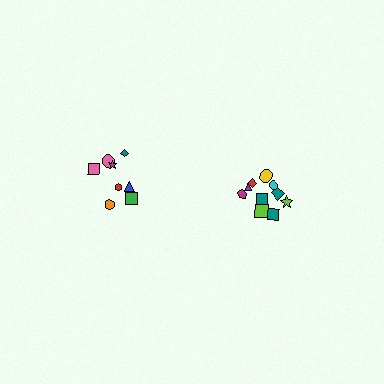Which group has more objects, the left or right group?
The right group.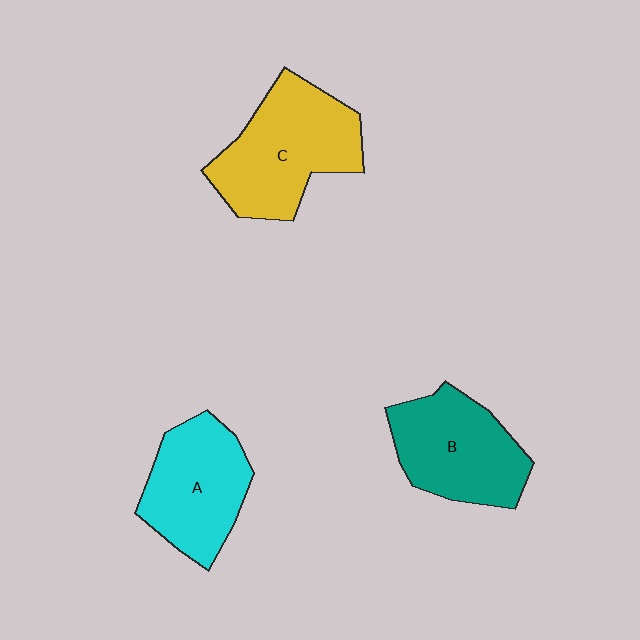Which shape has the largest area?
Shape C (yellow).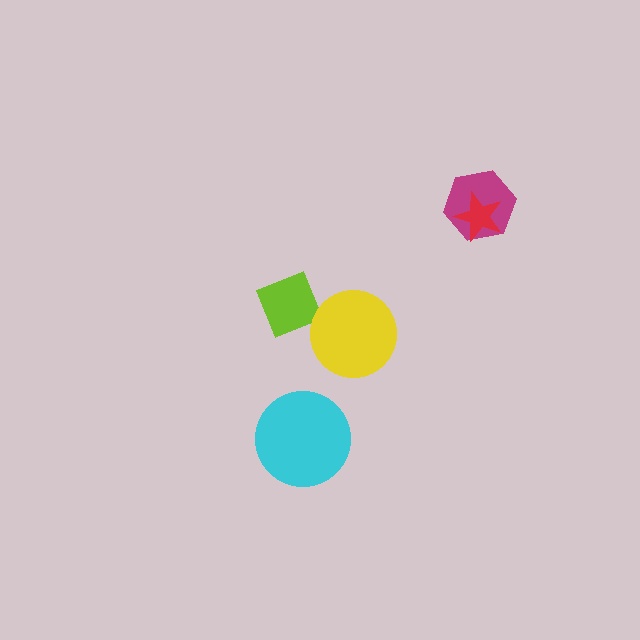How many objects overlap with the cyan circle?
0 objects overlap with the cyan circle.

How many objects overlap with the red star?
1 object overlaps with the red star.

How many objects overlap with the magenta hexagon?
1 object overlaps with the magenta hexagon.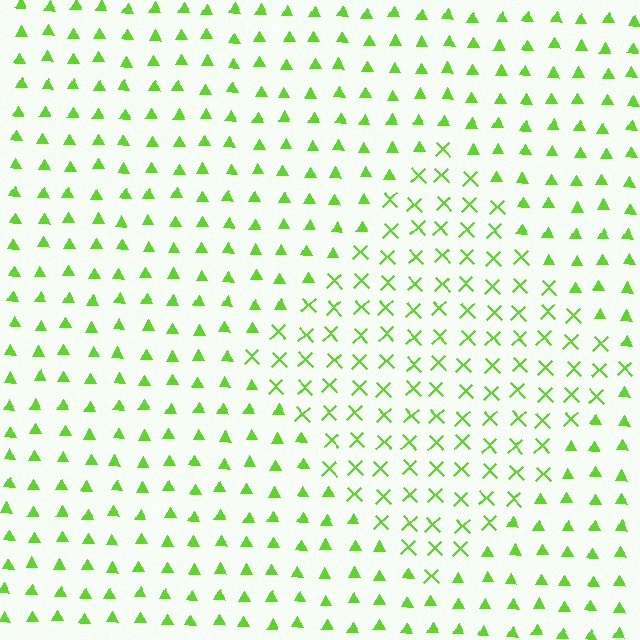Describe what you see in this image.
The image is filled with small lime elements arranged in a uniform grid. A diamond-shaped region contains X marks, while the surrounding area contains triangles. The boundary is defined purely by the change in element shape.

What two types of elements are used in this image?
The image uses X marks inside the diamond region and triangles outside it.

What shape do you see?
I see a diamond.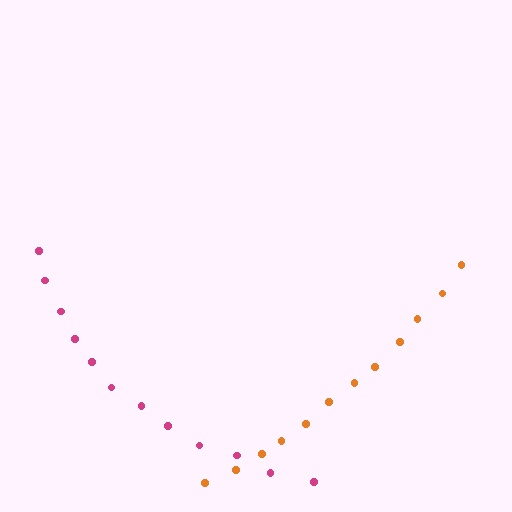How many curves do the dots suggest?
There are 2 distinct paths.